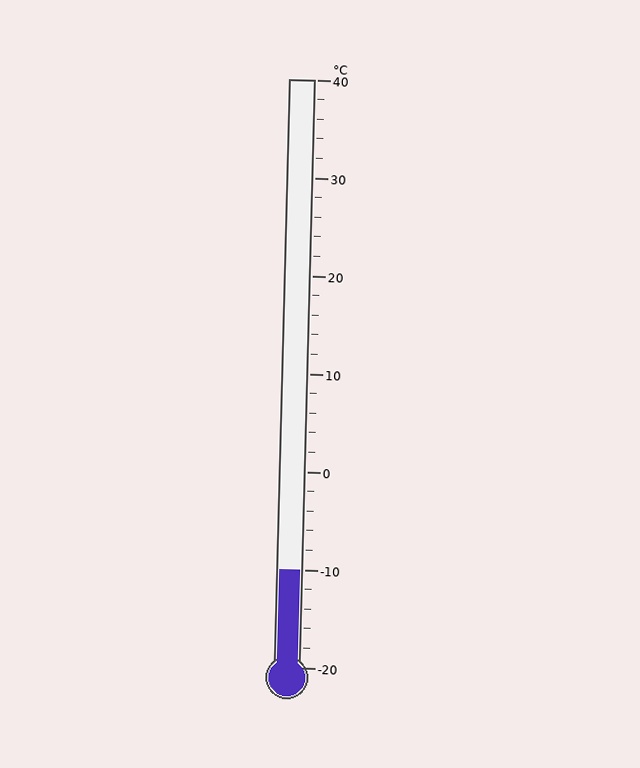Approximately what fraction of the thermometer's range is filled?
The thermometer is filled to approximately 15% of its range.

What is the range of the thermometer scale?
The thermometer scale ranges from -20°C to 40°C.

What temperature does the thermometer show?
The thermometer shows approximately -10°C.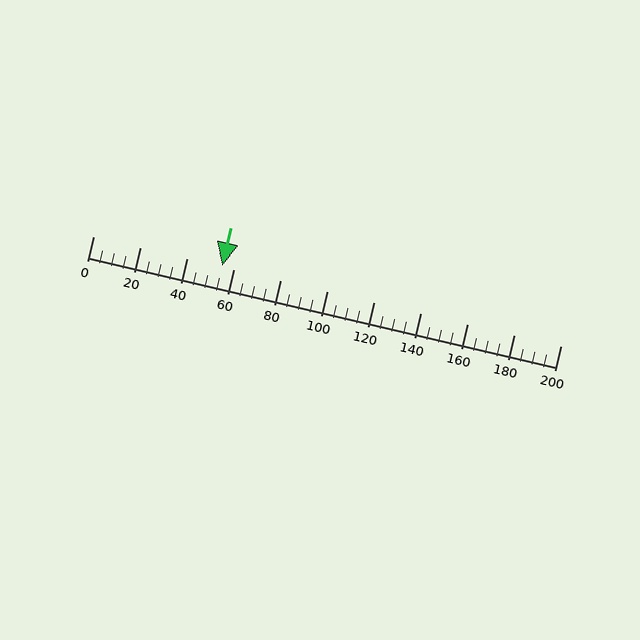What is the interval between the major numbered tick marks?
The major tick marks are spaced 20 units apart.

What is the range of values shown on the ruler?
The ruler shows values from 0 to 200.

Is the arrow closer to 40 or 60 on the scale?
The arrow is closer to 60.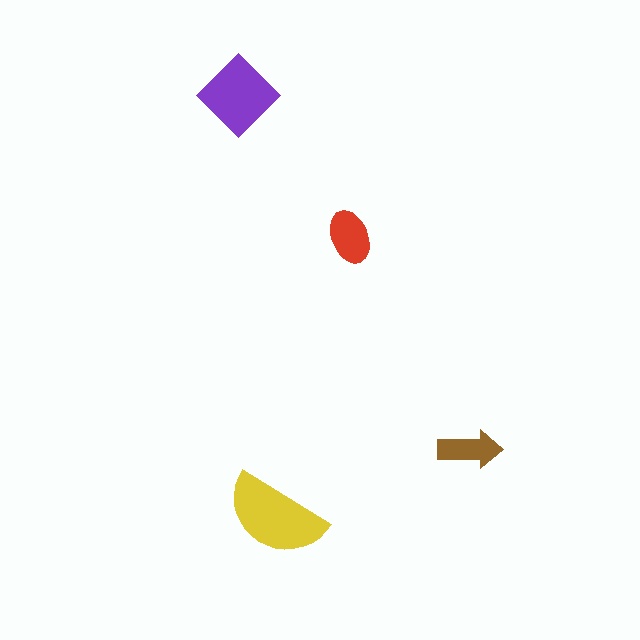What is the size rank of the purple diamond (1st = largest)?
2nd.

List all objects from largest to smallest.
The yellow semicircle, the purple diamond, the red ellipse, the brown arrow.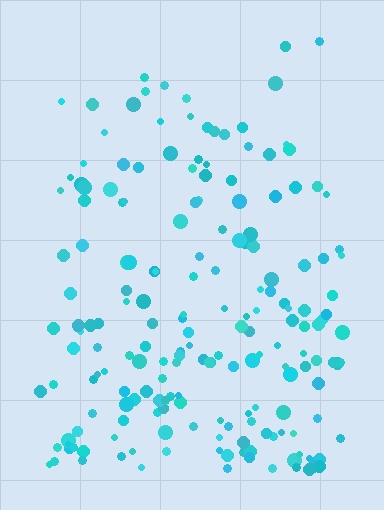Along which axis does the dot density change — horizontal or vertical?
Vertical.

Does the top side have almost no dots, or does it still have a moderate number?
Still a moderate number, just noticeably fewer than the bottom.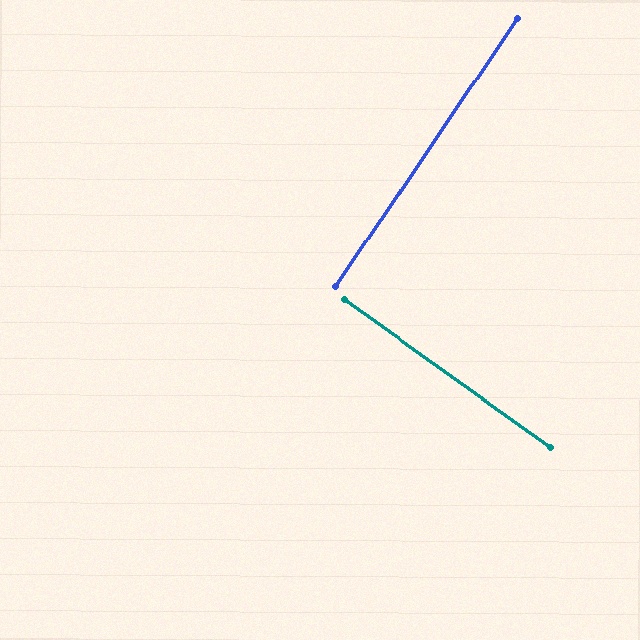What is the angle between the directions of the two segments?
Approximately 88 degrees.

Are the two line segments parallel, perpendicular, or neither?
Perpendicular — they meet at approximately 88°.